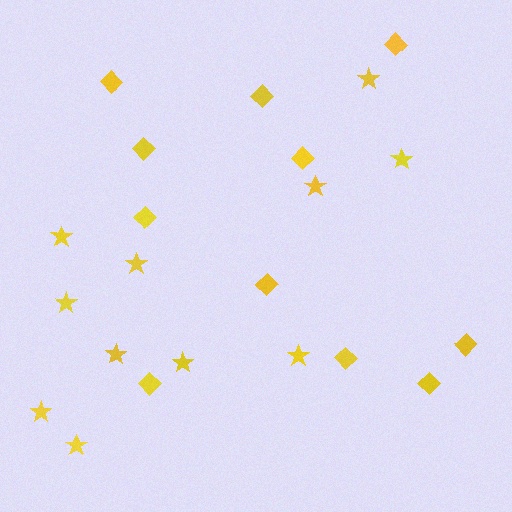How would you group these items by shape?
There are 2 groups: one group of diamonds (11) and one group of stars (11).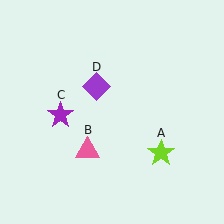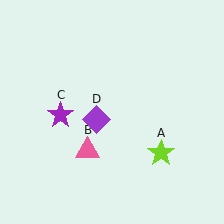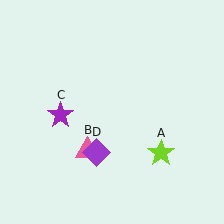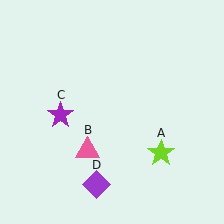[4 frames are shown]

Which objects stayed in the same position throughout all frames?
Lime star (object A) and pink triangle (object B) and purple star (object C) remained stationary.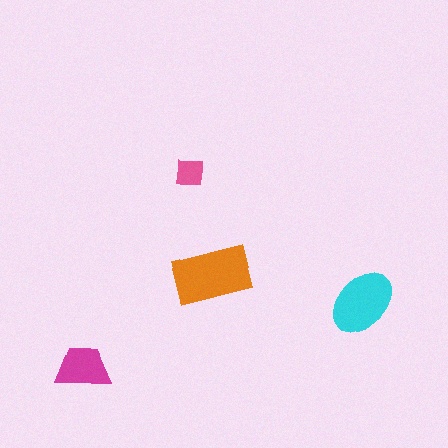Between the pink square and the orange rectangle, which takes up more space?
The orange rectangle.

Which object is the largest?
The orange rectangle.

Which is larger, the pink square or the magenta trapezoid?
The magenta trapezoid.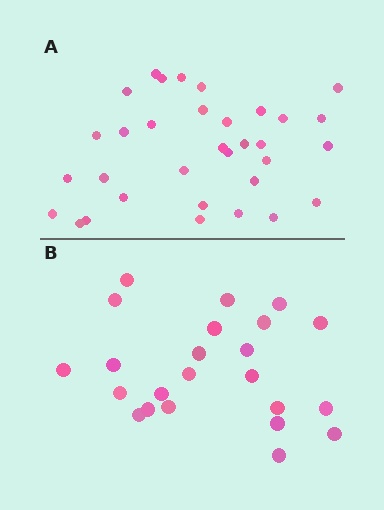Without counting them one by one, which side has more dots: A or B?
Region A (the top region) has more dots.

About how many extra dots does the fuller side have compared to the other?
Region A has roughly 10 or so more dots than region B.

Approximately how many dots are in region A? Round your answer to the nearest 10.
About 30 dots. (The exact count is 33, which rounds to 30.)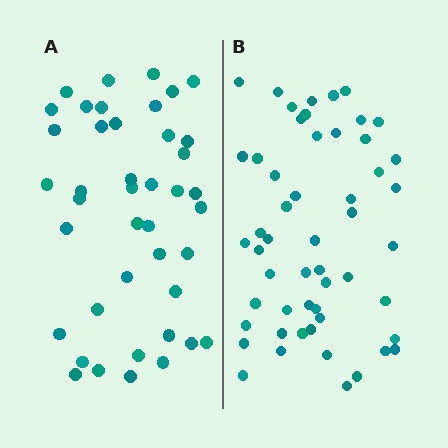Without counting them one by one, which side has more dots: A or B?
Region B (the right region) has more dots.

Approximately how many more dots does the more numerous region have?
Region B has roughly 12 or so more dots than region A.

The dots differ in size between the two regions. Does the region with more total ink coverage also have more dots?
No. Region A has more total ink coverage because its dots are larger, but region B actually contains more individual dots. Total area can be misleading — the number of items is what matters here.